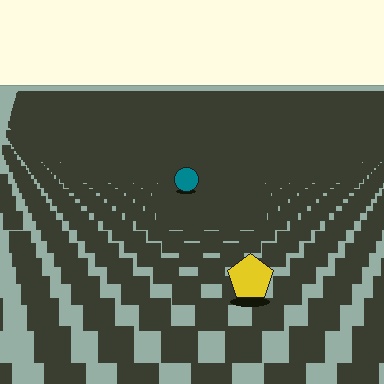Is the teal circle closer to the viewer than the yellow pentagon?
No. The yellow pentagon is closer — you can tell from the texture gradient: the ground texture is coarser near it.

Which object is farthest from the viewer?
The teal circle is farthest from the viewer. It appears smaller and the ground texture around it is denser.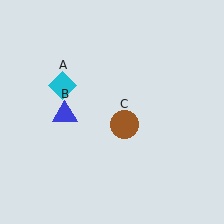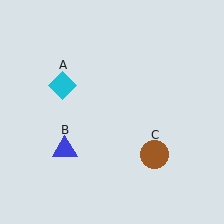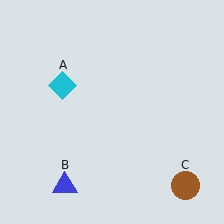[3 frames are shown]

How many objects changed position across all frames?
2 objects changed position: blue triangle (object B), brown circle (object C).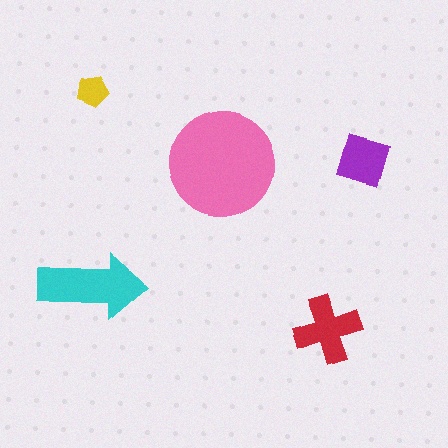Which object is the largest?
The pink circle.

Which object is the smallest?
The yellow pentagon.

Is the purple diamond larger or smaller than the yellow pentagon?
Larger.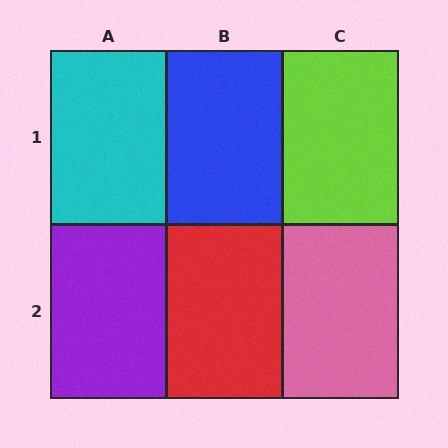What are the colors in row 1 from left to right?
Cyan, blue, lime.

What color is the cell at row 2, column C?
Pink.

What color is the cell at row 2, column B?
Red.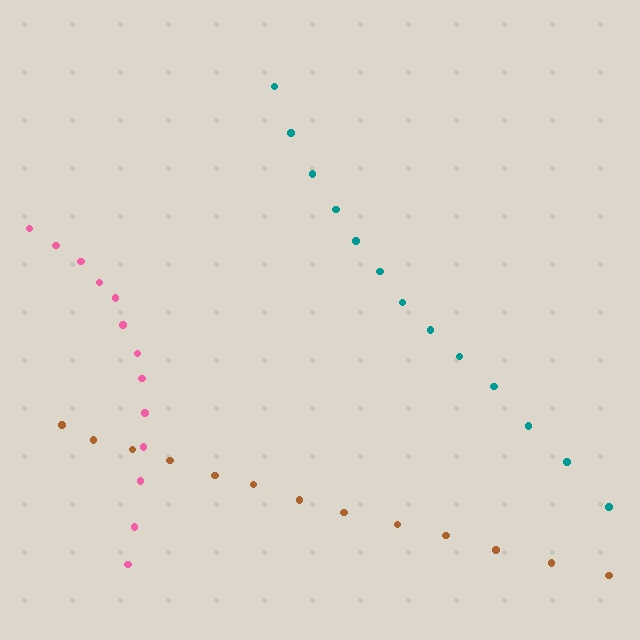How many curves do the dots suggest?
There are 3 distinct paths.